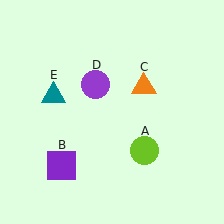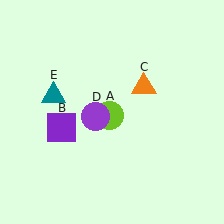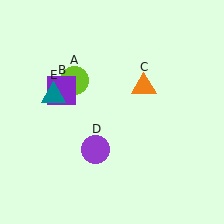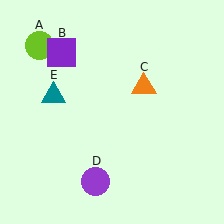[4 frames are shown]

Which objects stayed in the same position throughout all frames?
Orange triangle (object C) and teal triangle (object E) remained stationary.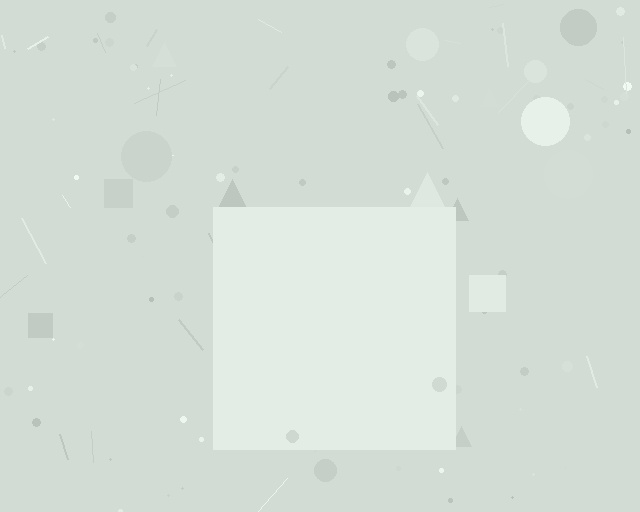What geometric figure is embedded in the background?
A square is embedded in the background.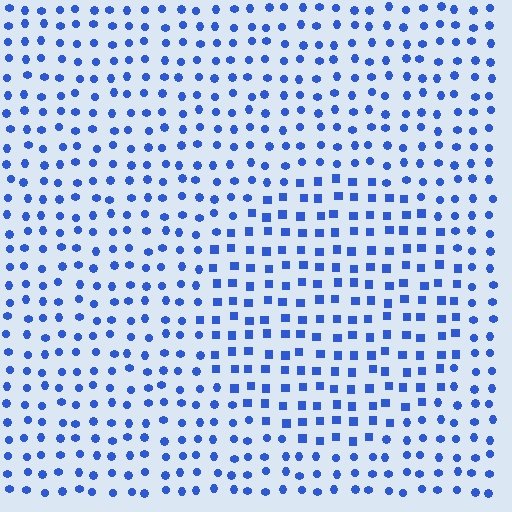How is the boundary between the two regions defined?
The boundary is defined by a change in element shape: squares inside vs. circles outside. All elements share the same color and spacing.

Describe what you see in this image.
The image is filled with small blue elements arranged in a uniform grid. A circle-shaped region contains squares, while the surrounding area contains circles. The boundary is defined purely by the change in element shape.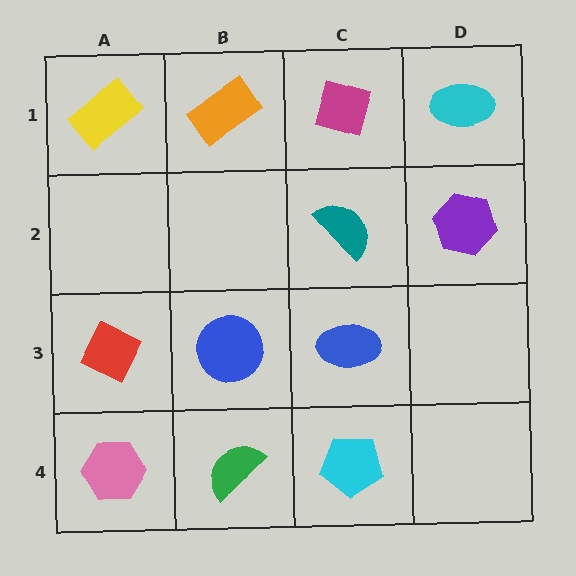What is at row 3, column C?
A blue ellipse.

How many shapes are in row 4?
3 shapes.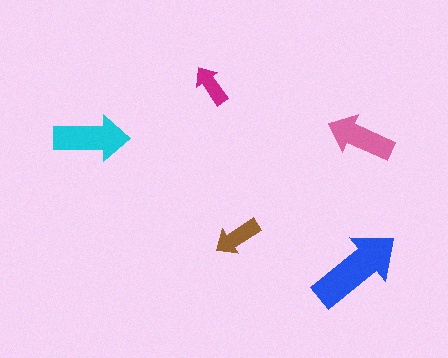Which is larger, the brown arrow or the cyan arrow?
The cyan one.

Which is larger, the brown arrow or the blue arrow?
The blue one.